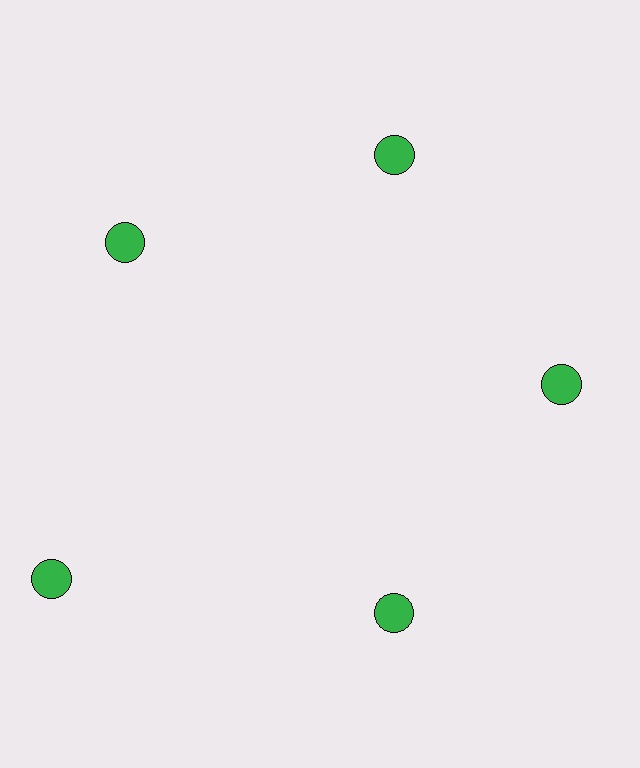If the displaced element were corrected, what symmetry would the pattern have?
It would have 5-fold rotational symmetry — the pattern would map onto itself every 72 degrees.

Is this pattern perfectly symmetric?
No. The 5 green circles are arranged in a ring, but one element near the 8 o'clock position is pushed outward from the center, breaking the 5-fold rotational symmetry.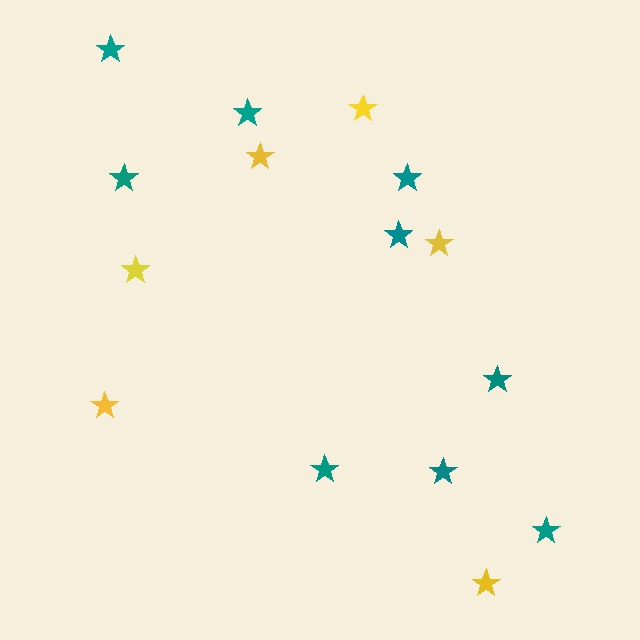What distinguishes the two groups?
There are 2 groups: one group of yellow stars (6) and one group of teal stars (9).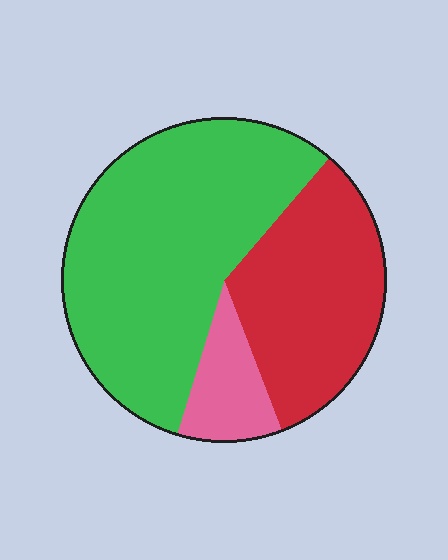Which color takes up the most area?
Green, at roughly 55%.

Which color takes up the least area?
Pink, at roughly 10%.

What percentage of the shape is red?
Red takes up about one third (1/3) of the shape.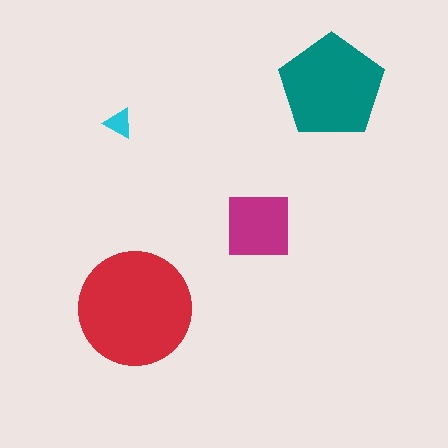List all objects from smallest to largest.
The cyan triangle, the magenta square, the teal pentagon, the red circle.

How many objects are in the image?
There are 4 objects in the image.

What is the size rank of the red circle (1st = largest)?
1st.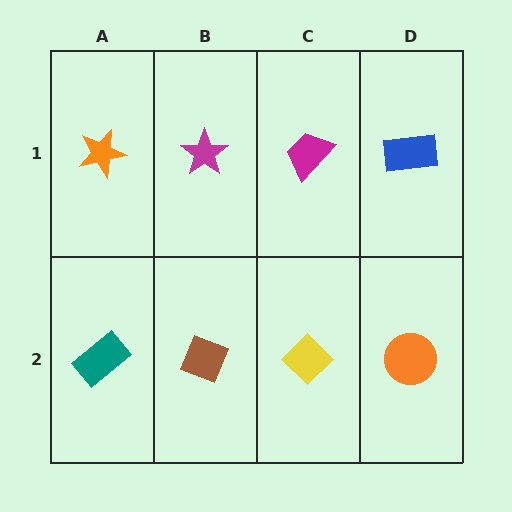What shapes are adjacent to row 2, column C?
A magenta trapezoid (row 1, column C), a brown diamond (row 2, column B), an orange circle (row 2, column D).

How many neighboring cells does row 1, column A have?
2.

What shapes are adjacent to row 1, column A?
A teal rectangle (row 2, column A), a magenta star (row 1, column B).